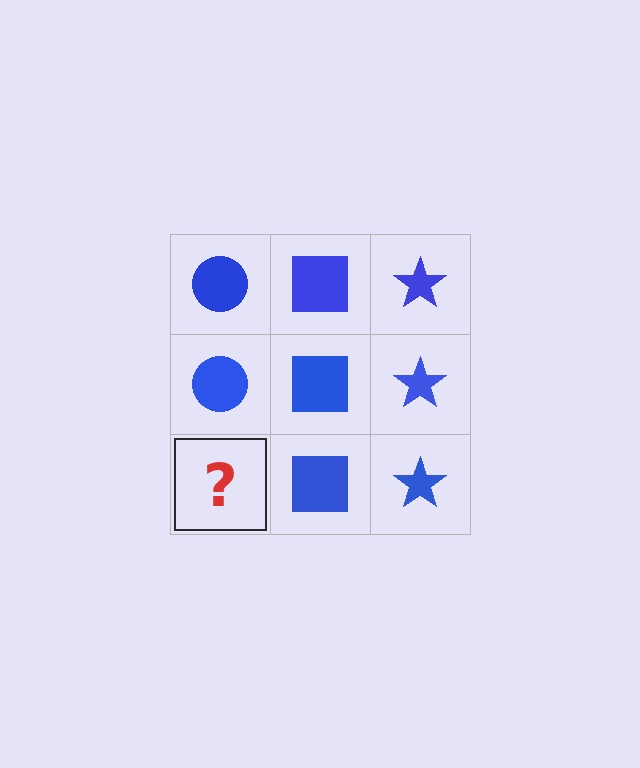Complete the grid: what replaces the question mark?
The question mark should be replaced with a blue circle.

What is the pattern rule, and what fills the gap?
The rule is that each column has a consistent shape. The gap should be filled with a blue circle.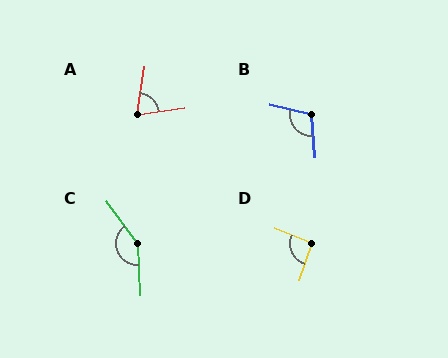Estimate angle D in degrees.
Approximately 95 degrees.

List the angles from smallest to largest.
A (73°), D (95°), B (107°), C (146°).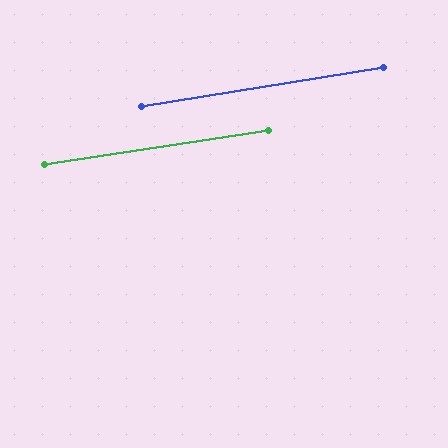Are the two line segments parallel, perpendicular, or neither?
Parallel — their directions differ by only 0.2°.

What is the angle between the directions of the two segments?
Approximately 0 degrees.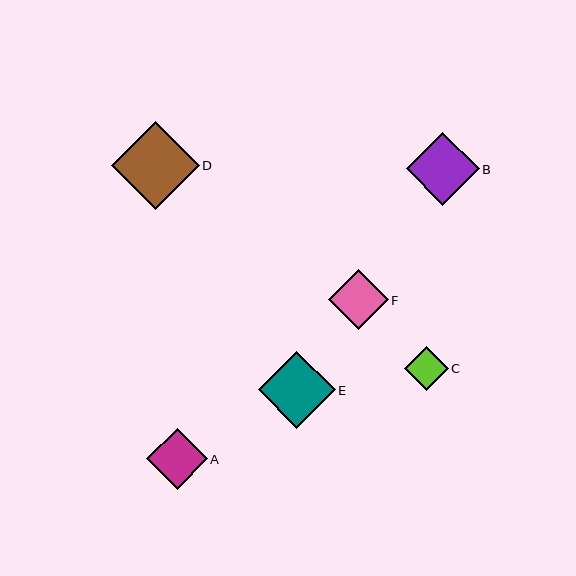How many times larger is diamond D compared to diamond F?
Diamond D is approximately 1.5 times the size of diamond F.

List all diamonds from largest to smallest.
From largest to smallest: D, E, B, A, F, C.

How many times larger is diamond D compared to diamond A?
Diamond D is approximately 1.4 times the size of diamond A.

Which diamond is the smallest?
Diamond C is the smallest with a size of approximately 44 pixels.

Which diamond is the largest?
Diamond D is the largest with a size of approximately 87 pixels.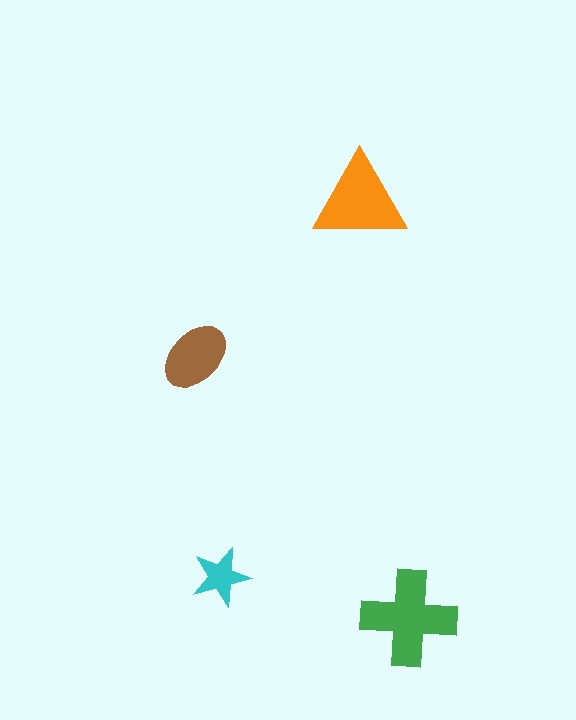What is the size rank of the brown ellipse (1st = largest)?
3rd.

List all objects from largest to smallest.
The green cross, the orange triangle, the brown ellipse, the cyan star.